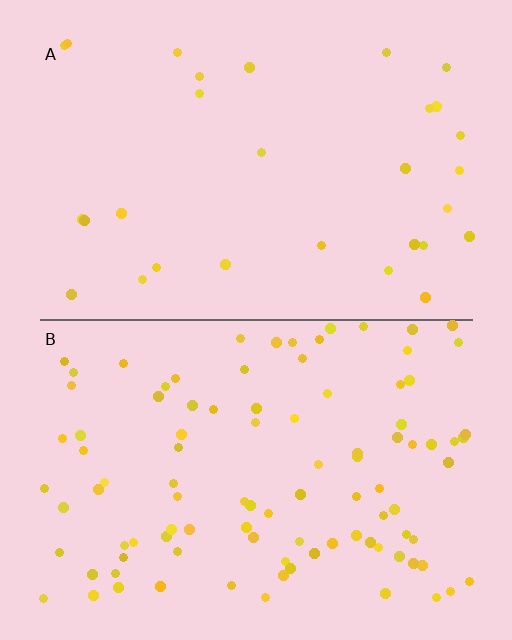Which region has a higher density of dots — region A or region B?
B (the bottom).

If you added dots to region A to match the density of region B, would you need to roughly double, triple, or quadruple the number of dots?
Approximately triple.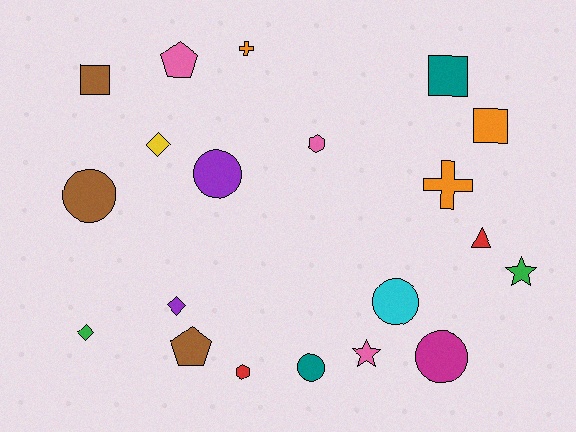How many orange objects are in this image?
There are 3 orange objects.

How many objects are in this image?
There are 20 objects.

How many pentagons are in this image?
There are 2 pentagons.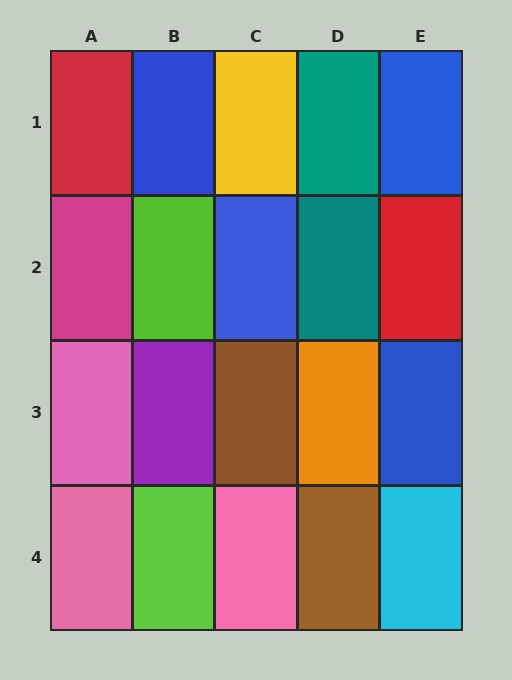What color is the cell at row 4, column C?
Pink.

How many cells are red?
2 cells are red.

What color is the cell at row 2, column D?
Teal.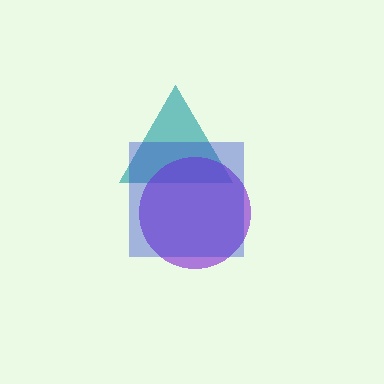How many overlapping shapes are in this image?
There are 3 overlapping shapes in the image.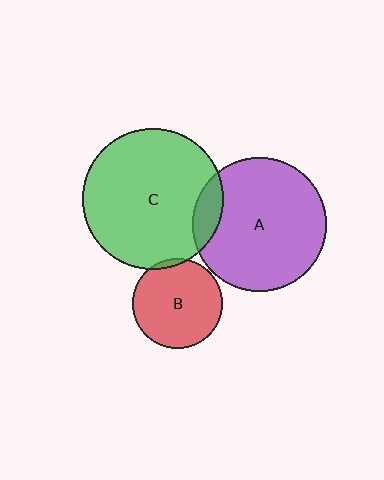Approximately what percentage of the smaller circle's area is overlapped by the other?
Approximately 10%.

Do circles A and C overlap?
Yes.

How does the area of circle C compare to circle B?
Approximately 2.5 times.